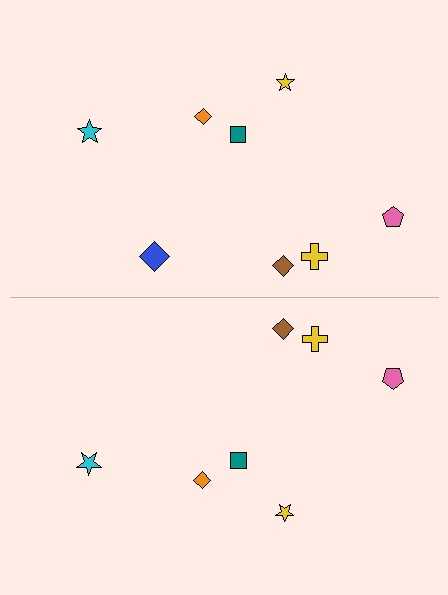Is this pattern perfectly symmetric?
No, the pattern is not perfectly symmetric. A blue diamond is missing from the bottom side.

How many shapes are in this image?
There are 15 shapes in this image.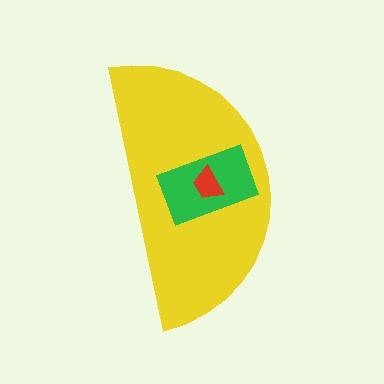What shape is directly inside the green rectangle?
The red trapezoid.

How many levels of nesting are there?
3.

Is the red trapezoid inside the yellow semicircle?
Yes.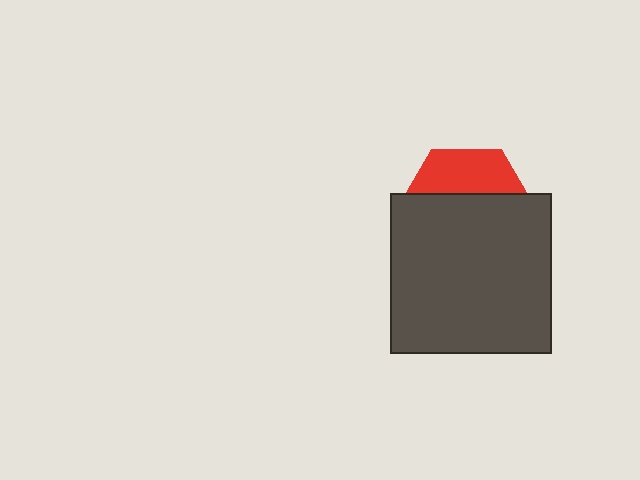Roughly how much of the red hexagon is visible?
A small part of it is visible (roughly 33%).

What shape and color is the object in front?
The object in front is a dark gray square.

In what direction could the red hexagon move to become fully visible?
The red hexagon could move up. That would shift it out from behind the dark gray square entirely.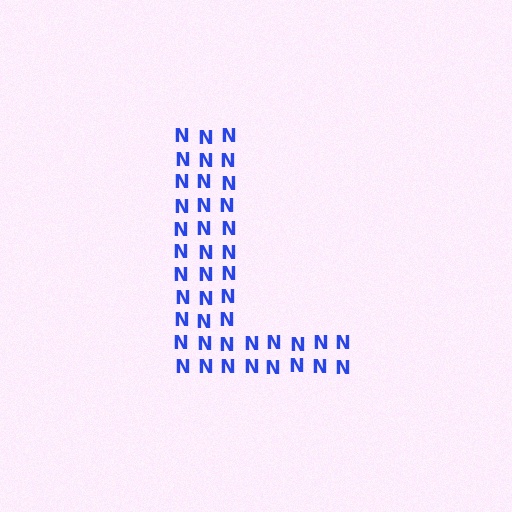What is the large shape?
The large shape is the letter L.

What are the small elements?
The small elements are letter N's.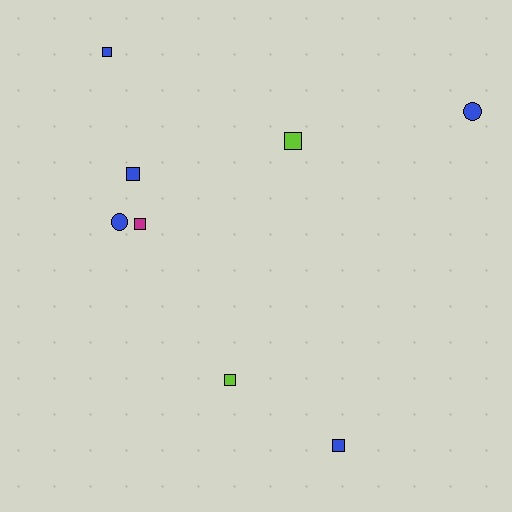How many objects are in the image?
There are 8 objects.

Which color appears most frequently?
Blue, with 5 objects.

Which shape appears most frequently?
Square, with 6 objects.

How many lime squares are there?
There are 2 lime squares.